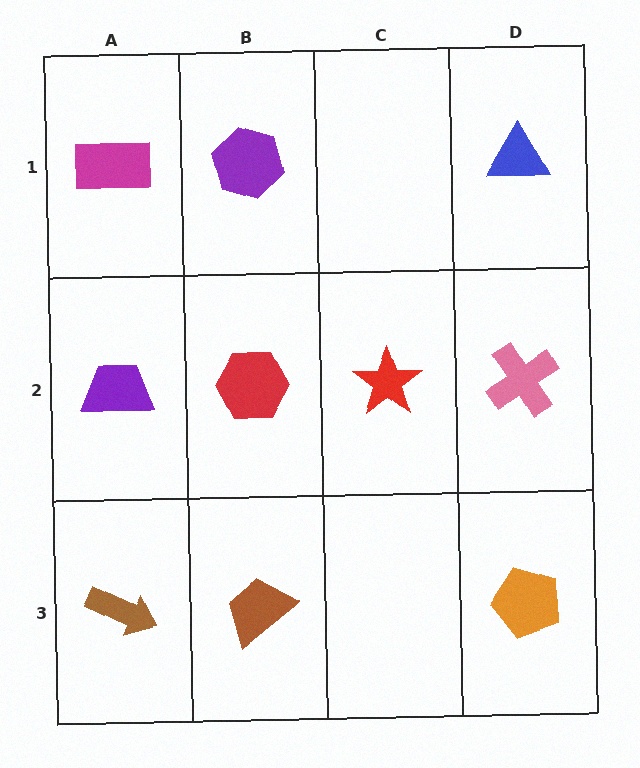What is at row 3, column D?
An orange pentagon.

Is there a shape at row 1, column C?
No, that cell is empty.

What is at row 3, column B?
A brown trapezoid.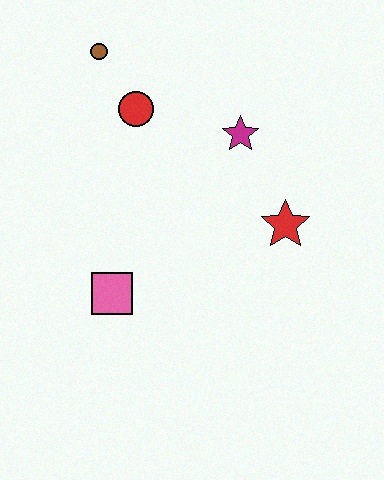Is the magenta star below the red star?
No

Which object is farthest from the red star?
The brown circle is farthest from the red star.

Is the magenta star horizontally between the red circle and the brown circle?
No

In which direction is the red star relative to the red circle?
The red star is to the right of the red circle.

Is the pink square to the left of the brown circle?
No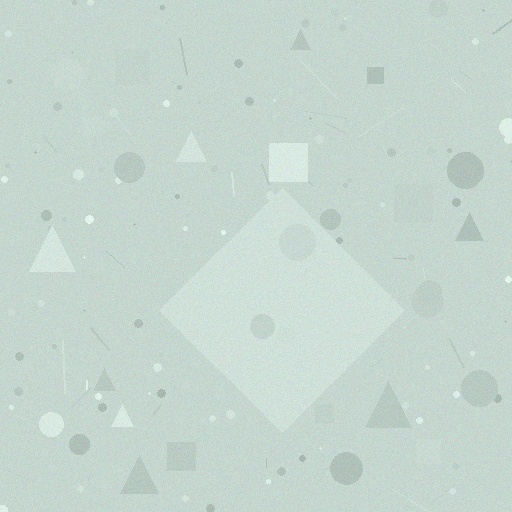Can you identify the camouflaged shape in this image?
The camouflaged shape is a diamond.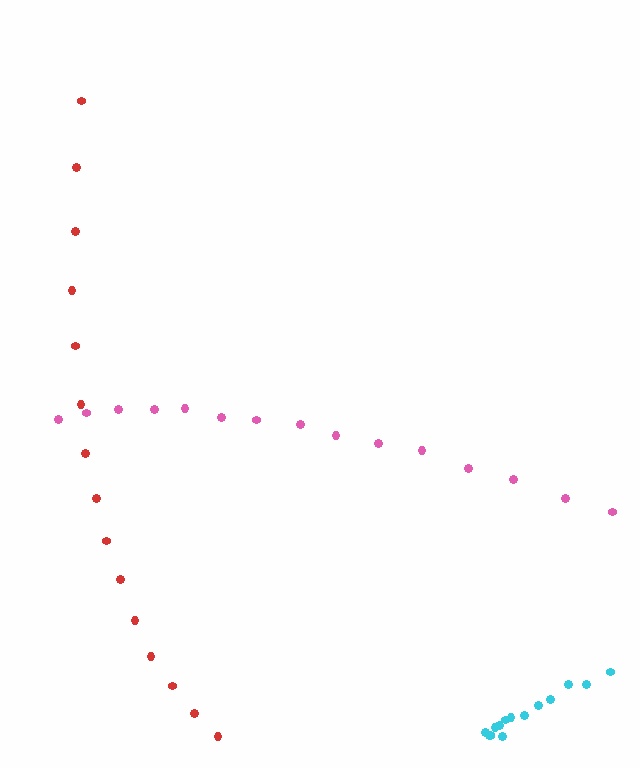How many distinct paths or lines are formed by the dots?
There are 3 distinct paths.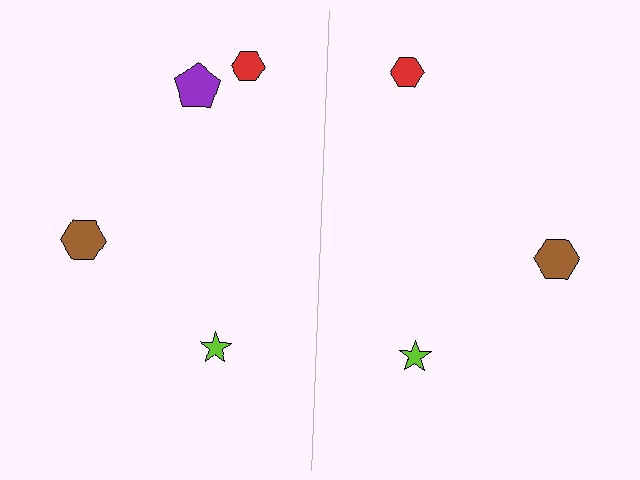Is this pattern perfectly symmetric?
No, the pattern is not perfectly symmetric. A purple pentagon is missing from the right side.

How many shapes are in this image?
There are 7 shapes in this image.